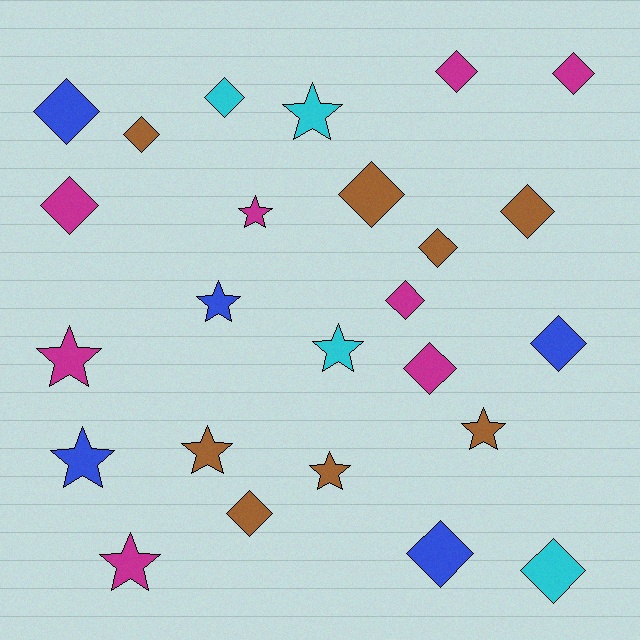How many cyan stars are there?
There are 2 cyan stars.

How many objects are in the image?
There are 25 objects.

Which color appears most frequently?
Brown, with 8 objects.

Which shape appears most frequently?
Diamond, with 15 objects.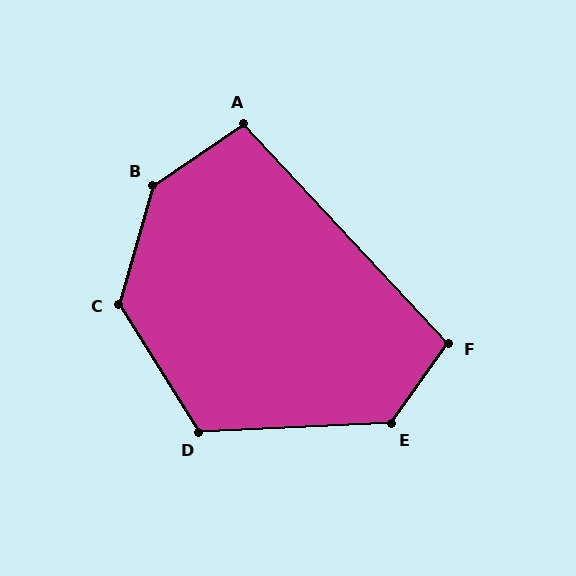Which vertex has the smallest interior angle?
A, at approximately 99 degrees.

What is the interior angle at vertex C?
Approximately 132 degrees (obtuse).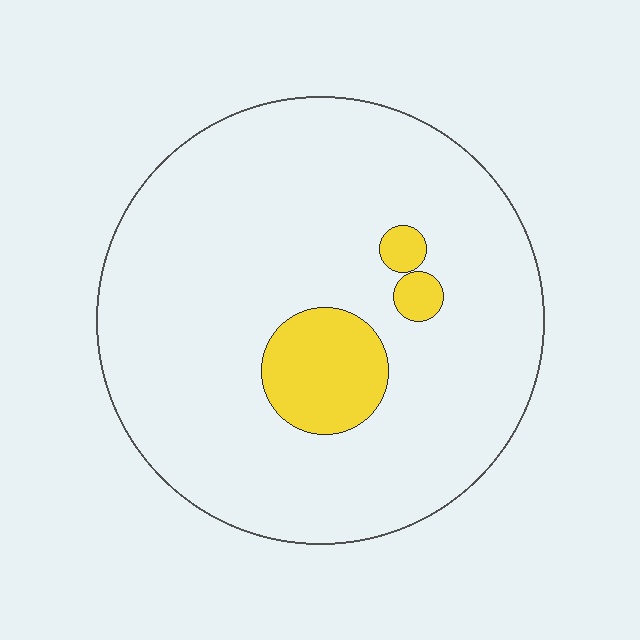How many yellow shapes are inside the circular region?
3.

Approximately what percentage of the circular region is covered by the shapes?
Approximately 10%.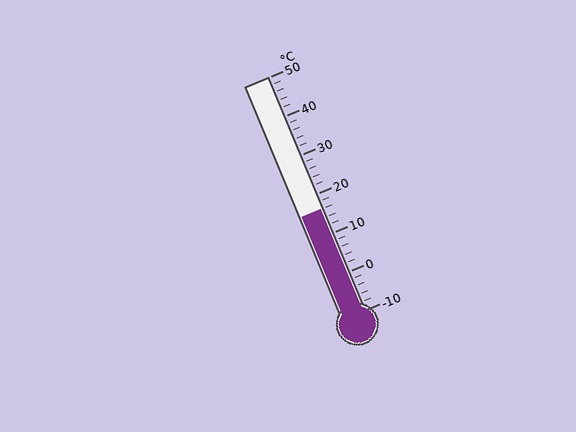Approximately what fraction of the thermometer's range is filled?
The thermometer is filled to approximately 45% of its range.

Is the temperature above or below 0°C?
The temperature is above 0°C.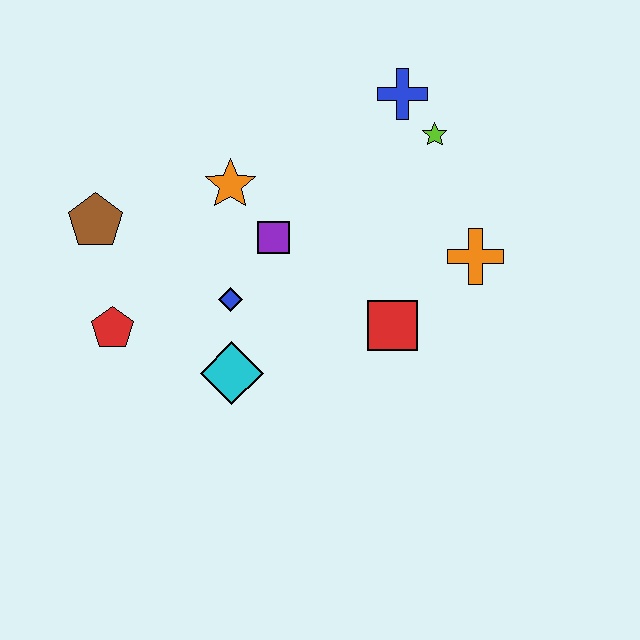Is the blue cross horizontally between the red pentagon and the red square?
No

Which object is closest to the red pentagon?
The brown pentagon is closest to the red pentagon.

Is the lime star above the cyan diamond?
Yes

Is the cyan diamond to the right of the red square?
No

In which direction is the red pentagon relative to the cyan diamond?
The red pentagon is to the left of the cyan diamond.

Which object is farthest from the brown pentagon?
The orange cross is farthest from the brown pentagon.